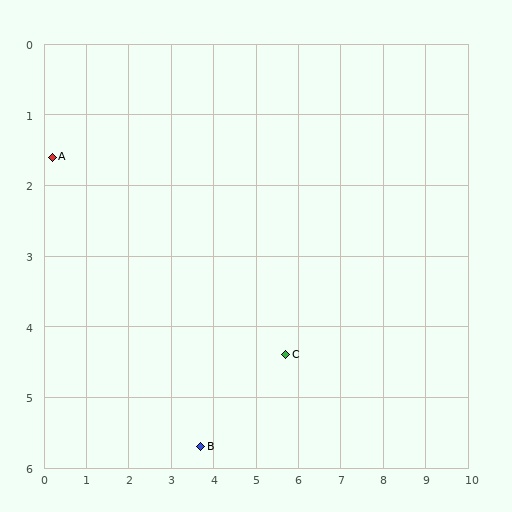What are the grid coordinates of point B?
Point B is at approximately (3.7, 5.7).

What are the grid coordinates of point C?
Point C is at approximately (5.7, 4.4).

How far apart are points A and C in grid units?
Points A and C are about 6.2 grid units apart.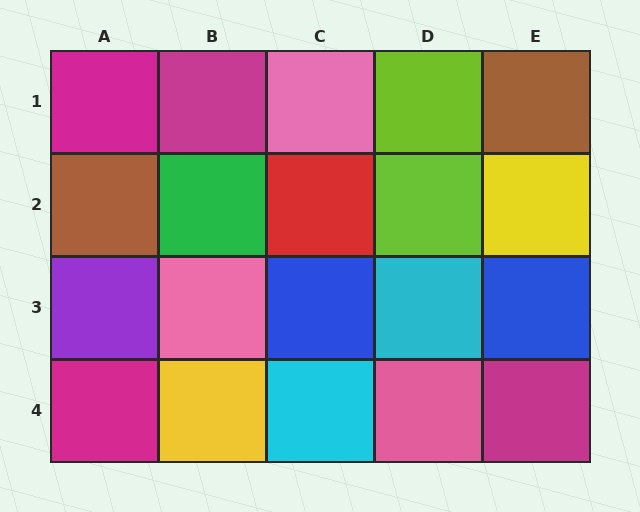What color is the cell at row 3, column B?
Pink.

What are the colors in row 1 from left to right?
Magenta, magenta, pink, lime, brown.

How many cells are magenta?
4 cells are magenta.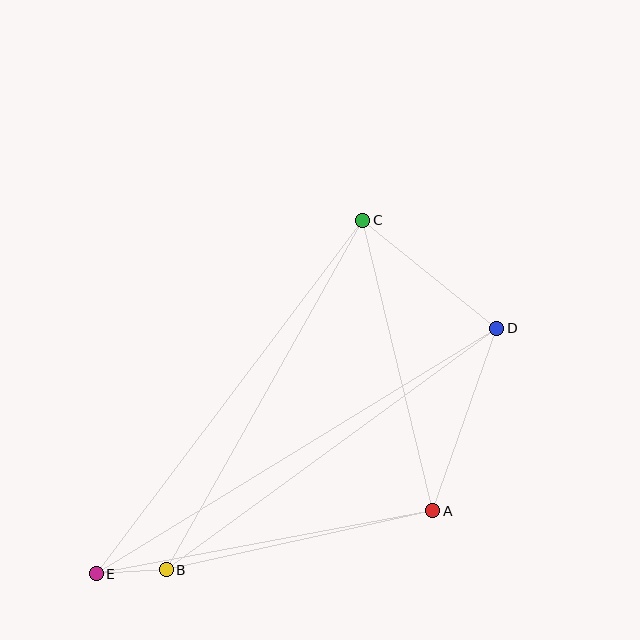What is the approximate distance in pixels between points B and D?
The distance between B and D is approximately 409 pixels.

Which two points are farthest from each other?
Points D and E are farthest from each other.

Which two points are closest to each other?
Points B and E are closest to each other.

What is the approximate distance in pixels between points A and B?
The distance between A and B is approximately 273 pixels.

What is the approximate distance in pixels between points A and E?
The distance between A and E is approximately 343 pixels.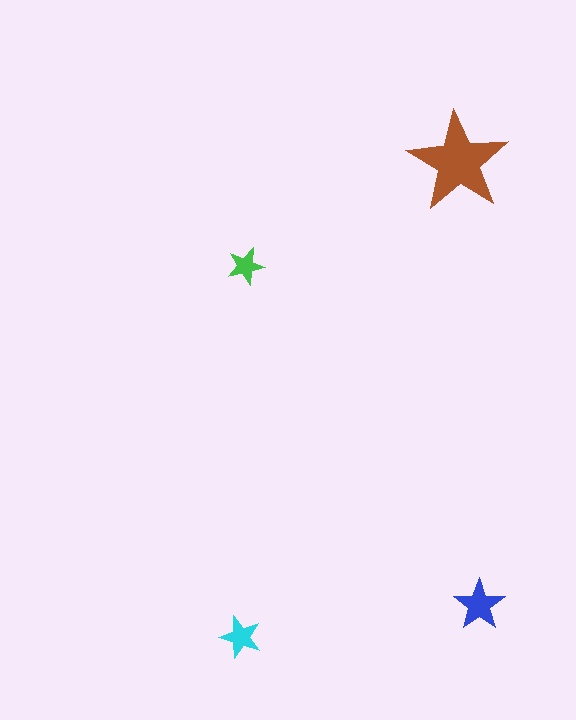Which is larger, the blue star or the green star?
The blue one.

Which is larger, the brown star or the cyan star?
The brown one.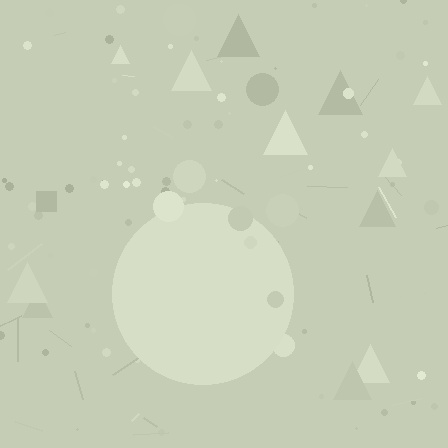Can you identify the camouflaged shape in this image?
The camouflaged shape is a circle.